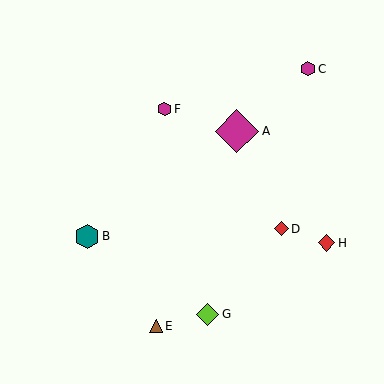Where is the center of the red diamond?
The center of the red diamond is at (281, 229).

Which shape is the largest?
The magenta diamond (labeled A) is the largest.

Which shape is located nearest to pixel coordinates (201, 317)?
The lime diamond (labeled G) at (208, 314) is nearest to that location.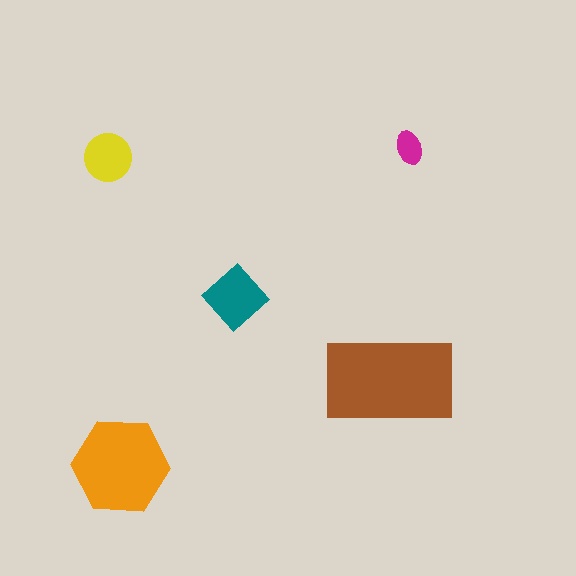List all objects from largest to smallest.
The brown rectangle, the orange hexagon, the teal diamond, the yellow circle, the magenta ellipse.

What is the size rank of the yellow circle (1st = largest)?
4th.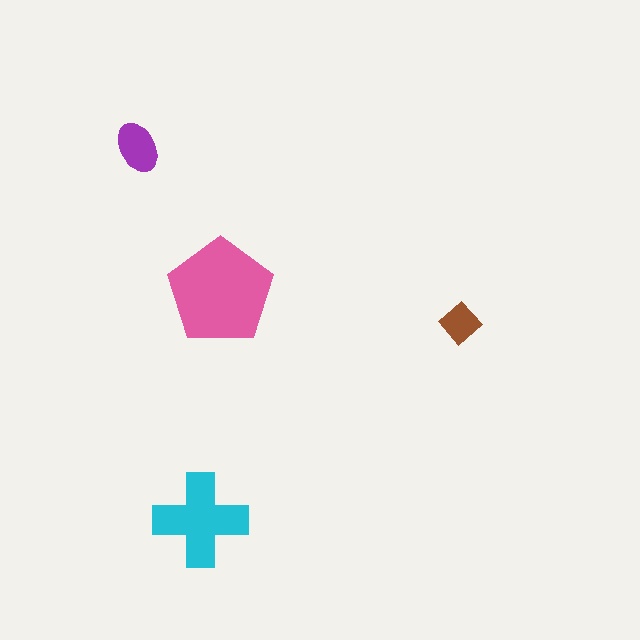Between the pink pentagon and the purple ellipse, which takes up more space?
The pink pentagon.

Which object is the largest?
The pink pentagon.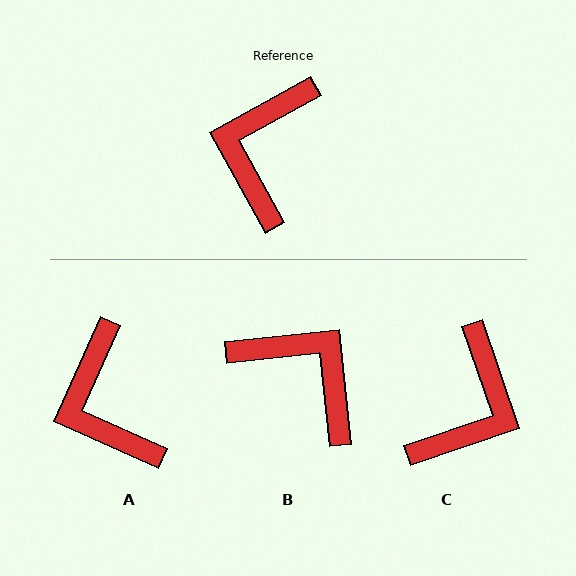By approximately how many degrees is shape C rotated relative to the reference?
Approximately 170 degrees counter-clockwise.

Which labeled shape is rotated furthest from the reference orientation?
C, about 170 degrees away.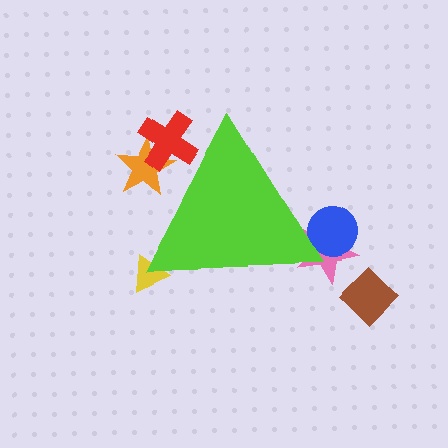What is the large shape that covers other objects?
A lime triangle.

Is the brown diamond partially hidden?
No, the brown diamond is fully visible.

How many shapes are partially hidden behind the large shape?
5 shapes are partially hidden.